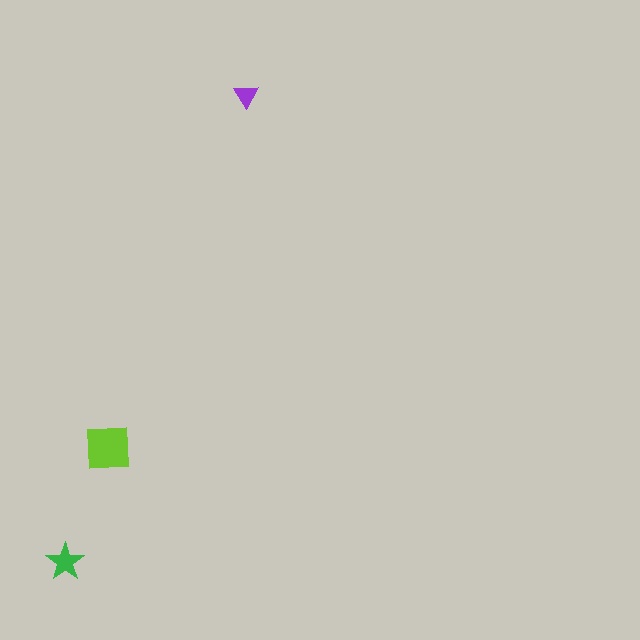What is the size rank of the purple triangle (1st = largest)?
3rd.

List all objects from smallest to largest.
The purple triangle, the green star, the lime square.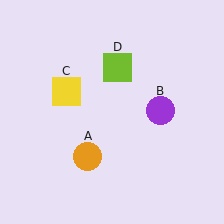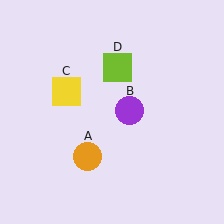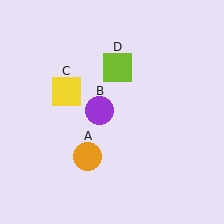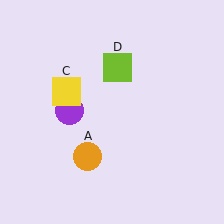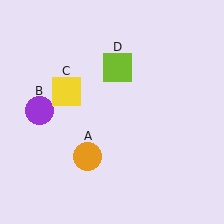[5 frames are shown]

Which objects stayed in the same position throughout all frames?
Orange circle (object A) and yellow square (object C) and lime square (object D) remained stationary.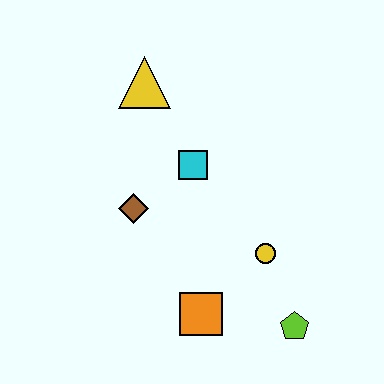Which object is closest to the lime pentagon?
The yellow circle is closest to the lime pentagon.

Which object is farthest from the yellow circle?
The yellow triangle is farthest from the yellow circle.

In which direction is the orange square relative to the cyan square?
The orange square is below the cyan square.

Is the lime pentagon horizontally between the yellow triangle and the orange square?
No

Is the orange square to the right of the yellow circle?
No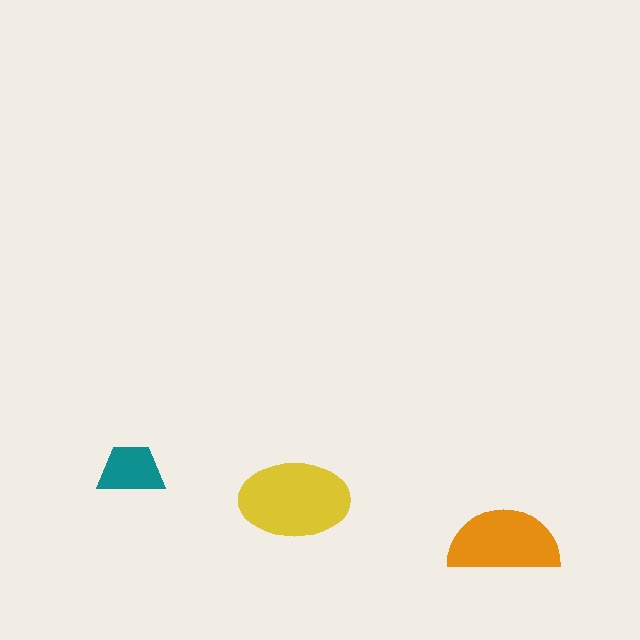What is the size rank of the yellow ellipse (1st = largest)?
1st.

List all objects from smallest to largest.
The teal trapezoid, the orange semicircle, the yellow ellipse.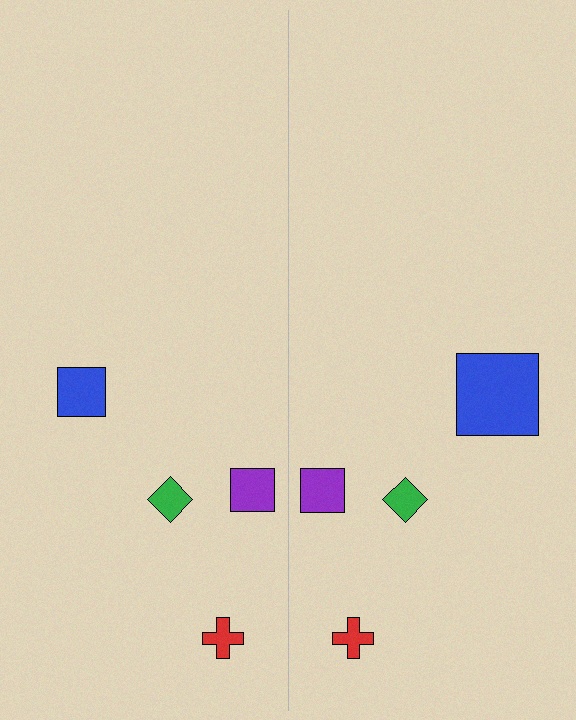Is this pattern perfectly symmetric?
No, the pattern is not perfectly symmetric. The blue square on the right side has a different size than its mirror counterpart.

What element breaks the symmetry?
The blue square on the right side has a different size than its mirror counterpart.